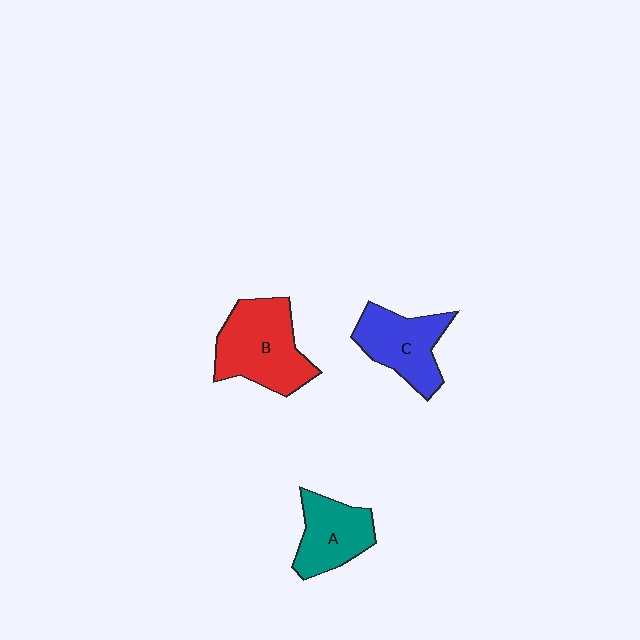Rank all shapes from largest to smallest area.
From largest to smallest: B (red), C (blue), A (teal).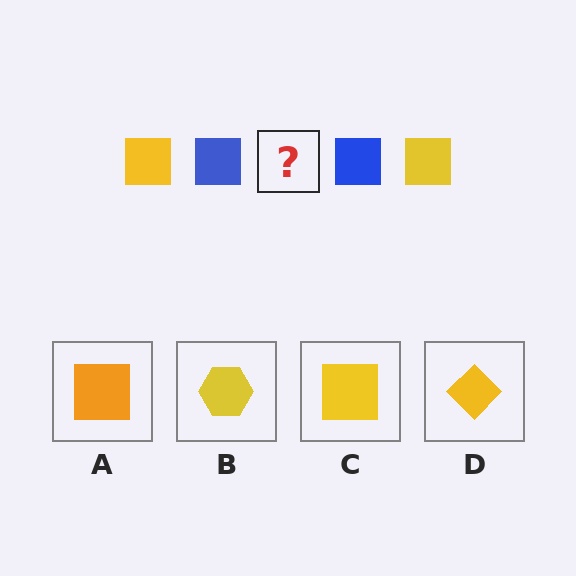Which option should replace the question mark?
Option C.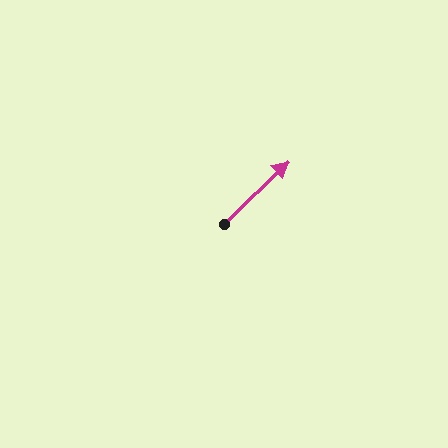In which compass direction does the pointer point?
Northeast.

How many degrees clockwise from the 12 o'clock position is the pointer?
Approximately 46 degrees.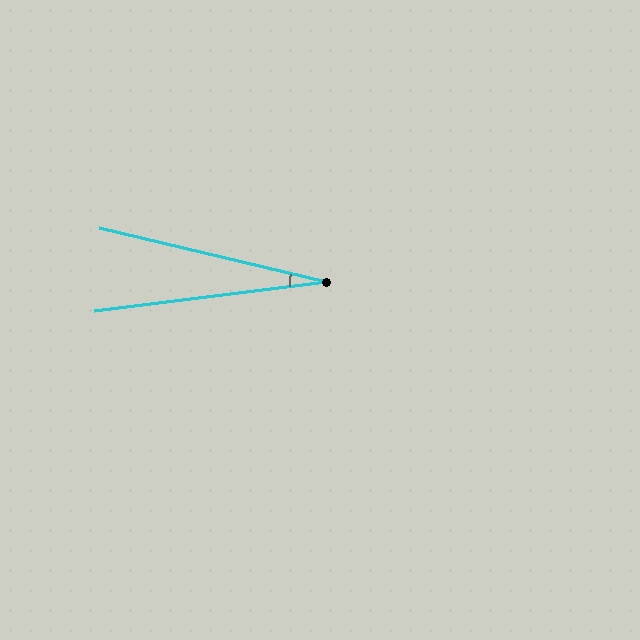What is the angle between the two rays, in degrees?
Approximately 20 degrees.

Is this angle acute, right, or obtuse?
It is acute.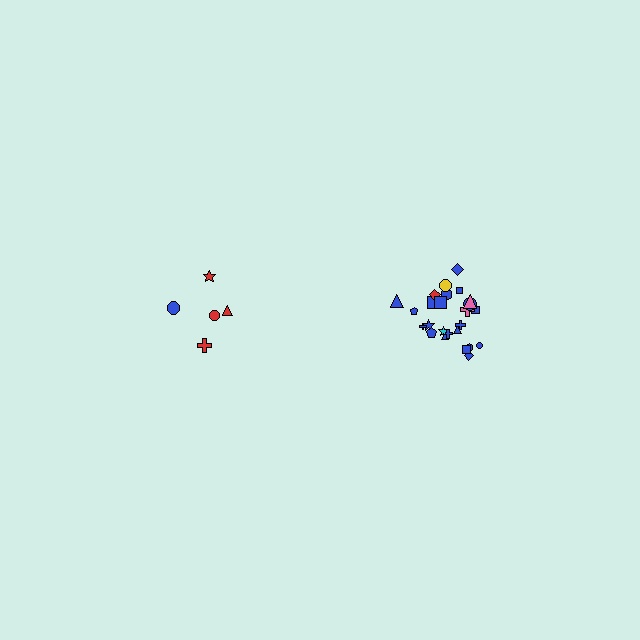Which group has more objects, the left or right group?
The right group.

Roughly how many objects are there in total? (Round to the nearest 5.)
Roughly 30 objects in total.